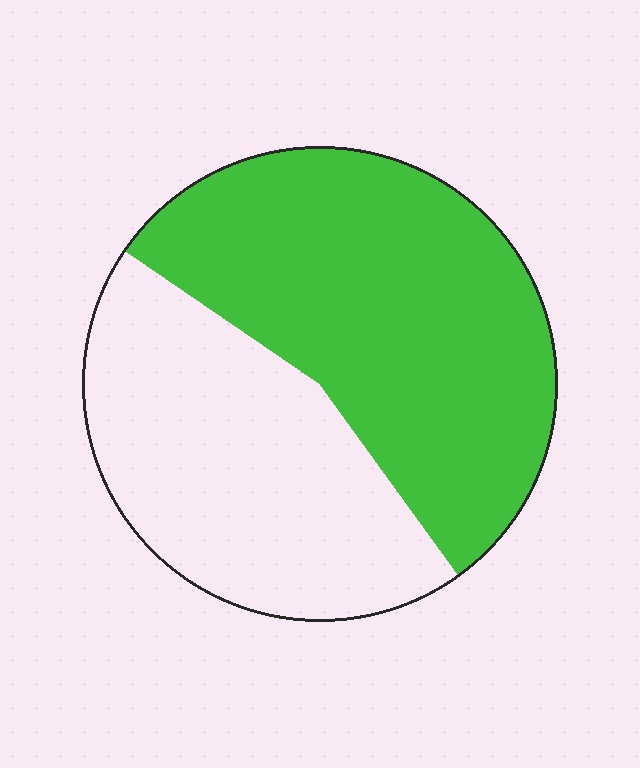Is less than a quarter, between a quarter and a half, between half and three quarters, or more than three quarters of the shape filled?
Between half and three quarters.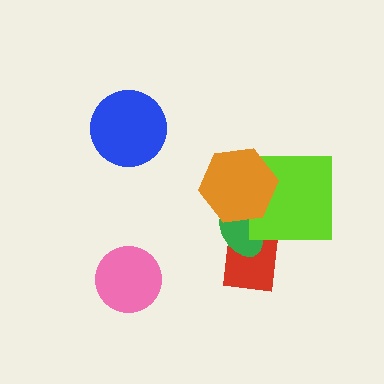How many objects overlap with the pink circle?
0 objects overlap with the pink circle.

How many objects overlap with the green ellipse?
3 objects overlap with the green ellipse.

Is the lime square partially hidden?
Yes, it is partially covered by another shape.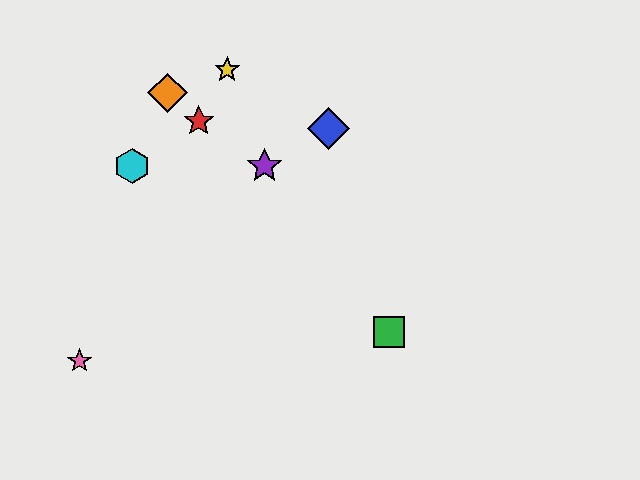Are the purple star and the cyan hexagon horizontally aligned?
Yes, both are at y≈166.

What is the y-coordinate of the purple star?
The purple star is at y≈166.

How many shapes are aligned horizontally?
2 shapes (the purple star, the cyan hexagon) are aligned horizontally.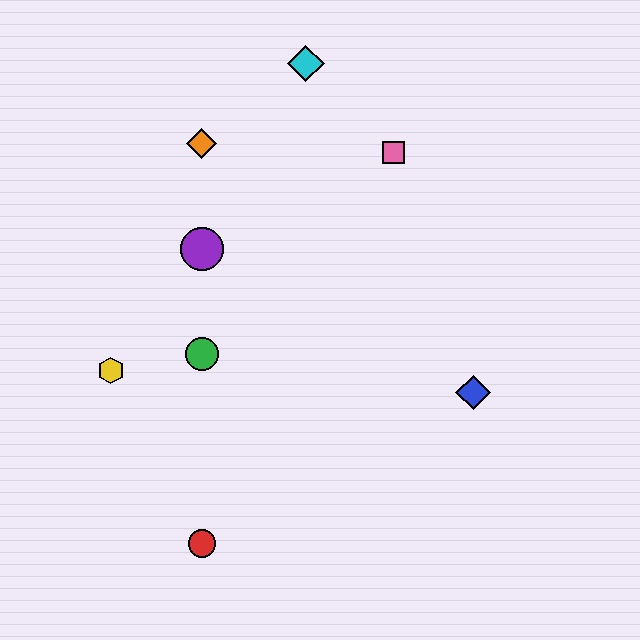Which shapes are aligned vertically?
The red circle, the green circle, the purple circle, the orange diamond are aligned vertically.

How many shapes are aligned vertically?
4 shapes (the red circle, the green circle, the purple circle, the orange diamond) are aligned vertically.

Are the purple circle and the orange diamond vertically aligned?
Yes, both are at x≈202.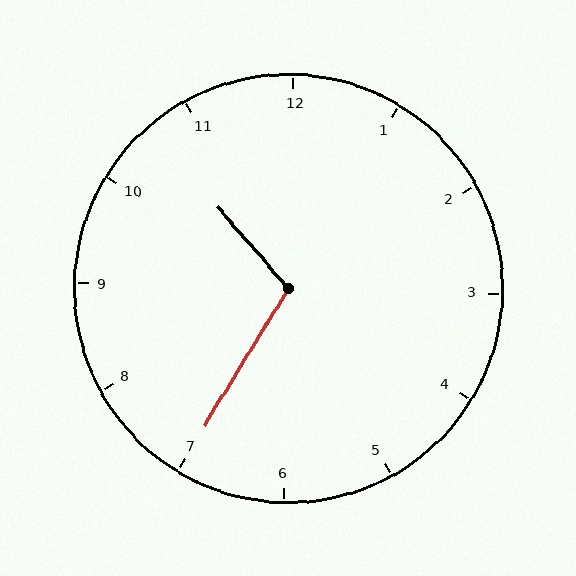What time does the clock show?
10:35.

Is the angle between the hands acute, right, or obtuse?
It is obtuse.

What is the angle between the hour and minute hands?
Approximately 108 degrees.